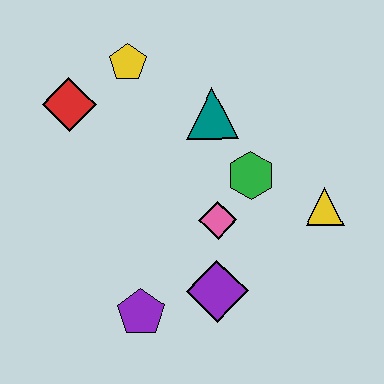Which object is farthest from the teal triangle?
The purple pentagon is farthest from the teal triangle.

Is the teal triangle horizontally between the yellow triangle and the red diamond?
Yes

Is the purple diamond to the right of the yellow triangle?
No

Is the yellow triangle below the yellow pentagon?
Yes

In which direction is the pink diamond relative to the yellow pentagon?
The pink diamond is below the yellow pentagon.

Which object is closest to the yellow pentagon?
The red diamond is closest to the yellow pentagon.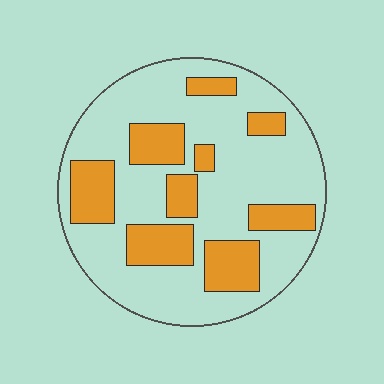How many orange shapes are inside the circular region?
9.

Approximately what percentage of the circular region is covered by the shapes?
Approximately 30%.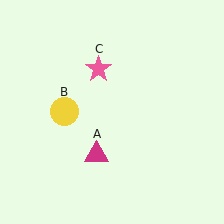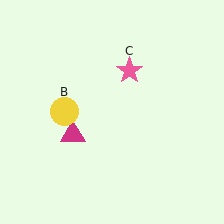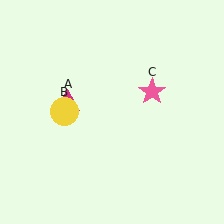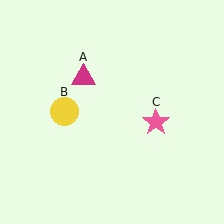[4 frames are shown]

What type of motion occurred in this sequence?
The magenta triangle (object A), pink star (object C) rotated clockwise around the center of the scene.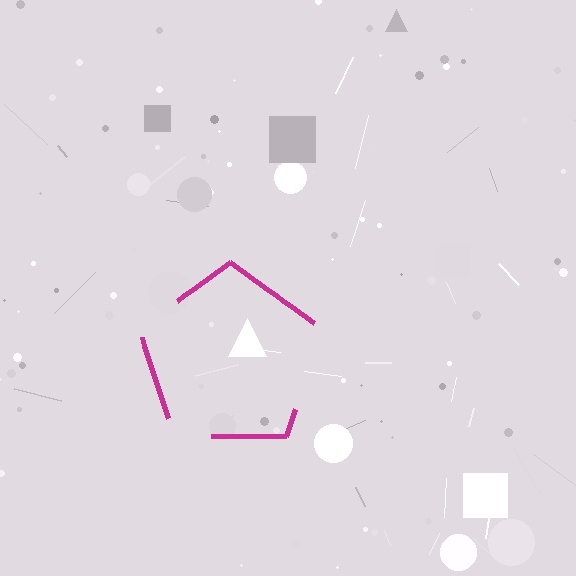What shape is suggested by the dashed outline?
The dashed outline suggests a pentagon.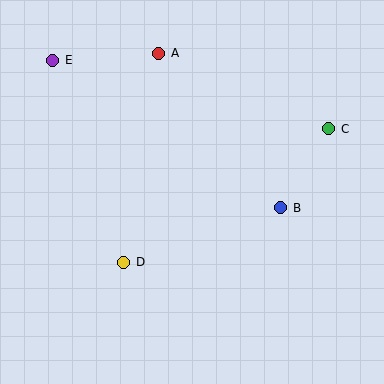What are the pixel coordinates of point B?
Point B is at (281, 208).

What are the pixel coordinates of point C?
Point C is at (329, 129).